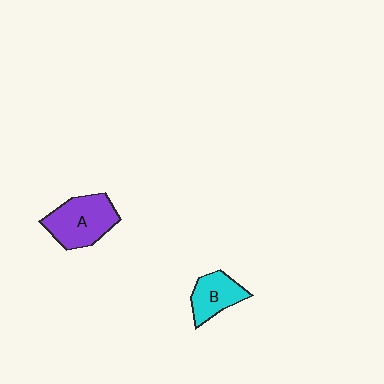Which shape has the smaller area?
Shape B (cyan).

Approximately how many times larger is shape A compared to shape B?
Approximately 1.5 times.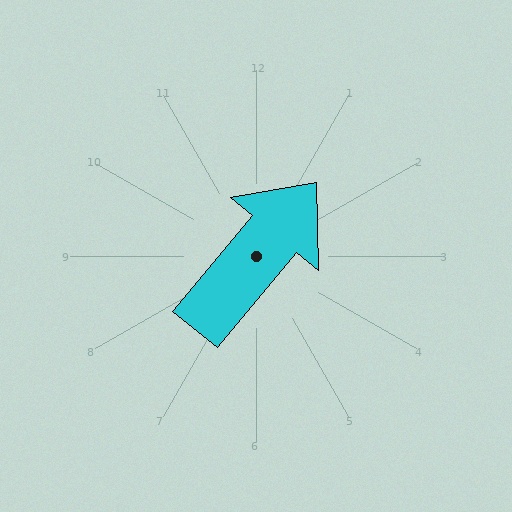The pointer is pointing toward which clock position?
Roughly 1 o'clock.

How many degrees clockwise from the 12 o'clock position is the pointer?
Approximately 40 degrees.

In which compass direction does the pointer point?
Northeast.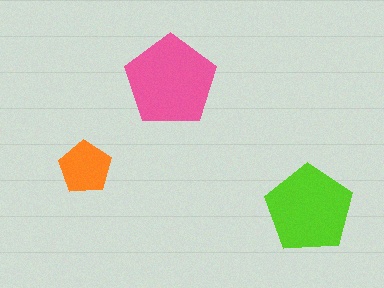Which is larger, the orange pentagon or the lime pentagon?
The lime one.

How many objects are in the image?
There are 3 objects in the image.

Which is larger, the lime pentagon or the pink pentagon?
The pink one.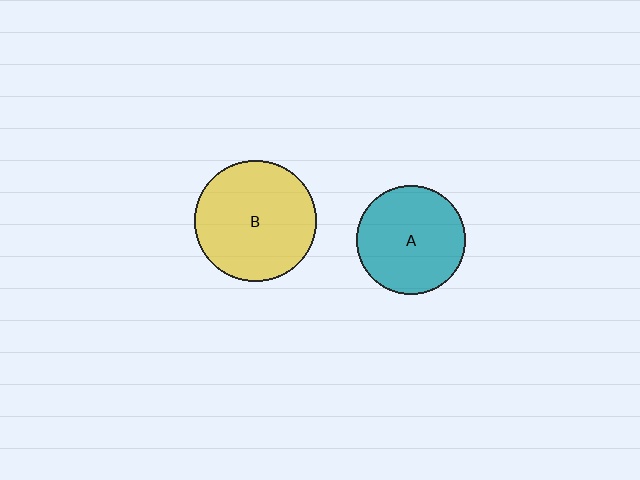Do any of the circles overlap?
No, none of the circles overlap.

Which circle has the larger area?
Circle B (yellow).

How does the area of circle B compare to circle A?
Approximately 1.2 times.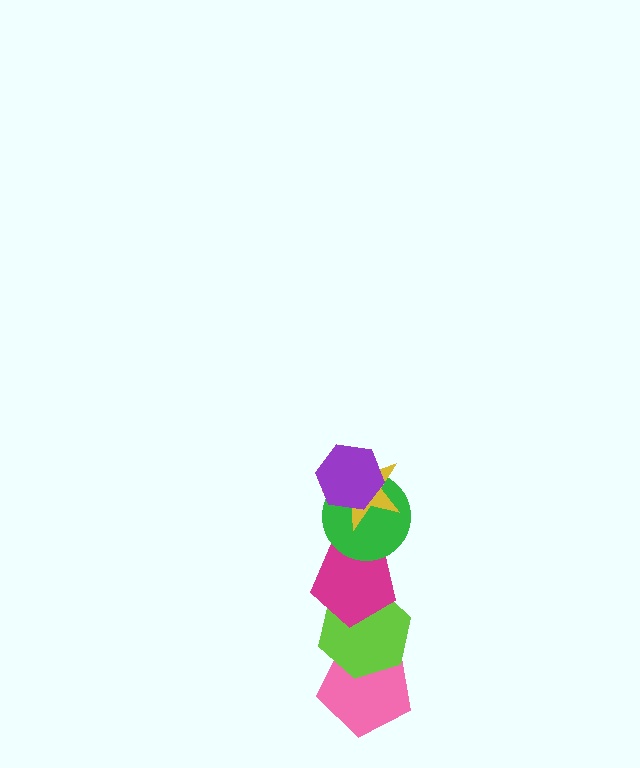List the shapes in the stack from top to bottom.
From top to bottom: the purple hexagon, the yellow star, the green circle, the magenta pentagon, the lime hexagon, the pink pentagon.